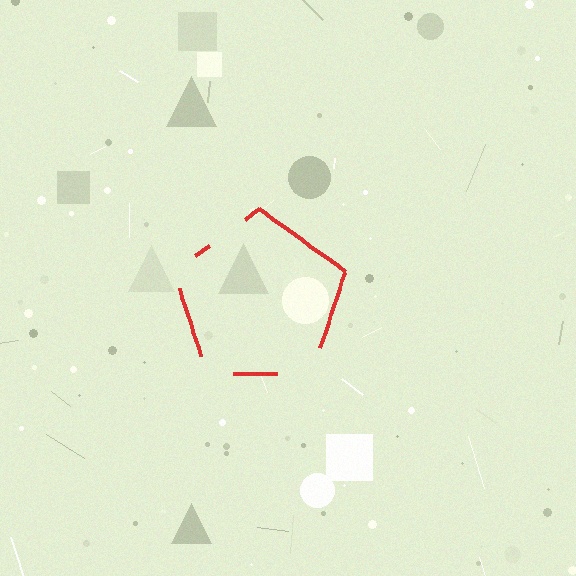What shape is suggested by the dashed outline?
The dashed outline suggests a pentagon.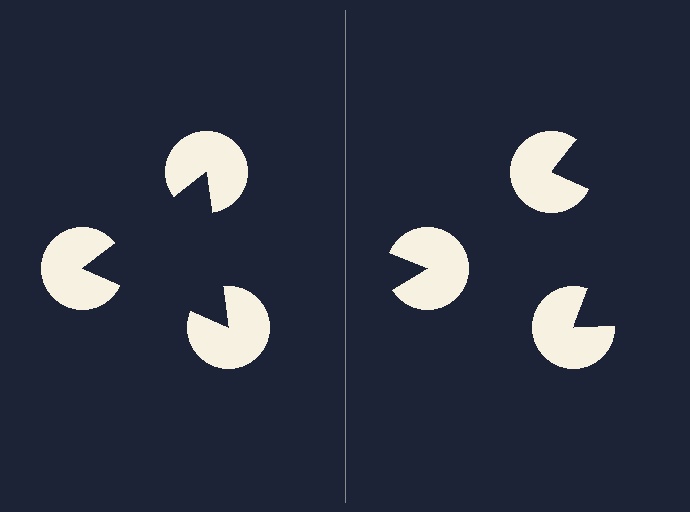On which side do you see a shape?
An illusory triangle appears on the left side. On the right side the wedge cuts are rotated, so no coherent shape forms.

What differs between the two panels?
The pac-man discs are positioned identically on both sides; only the wedge orientations differ. On the left they align to a triangle; on the right they are misaligned.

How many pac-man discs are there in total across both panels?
6 — 3 on each side.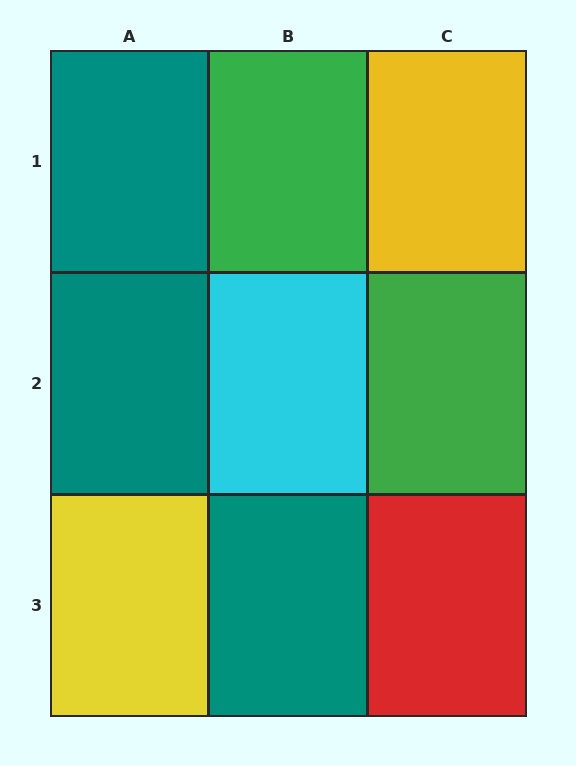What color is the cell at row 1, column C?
Yellow.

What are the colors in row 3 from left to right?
Yellow, teal, red.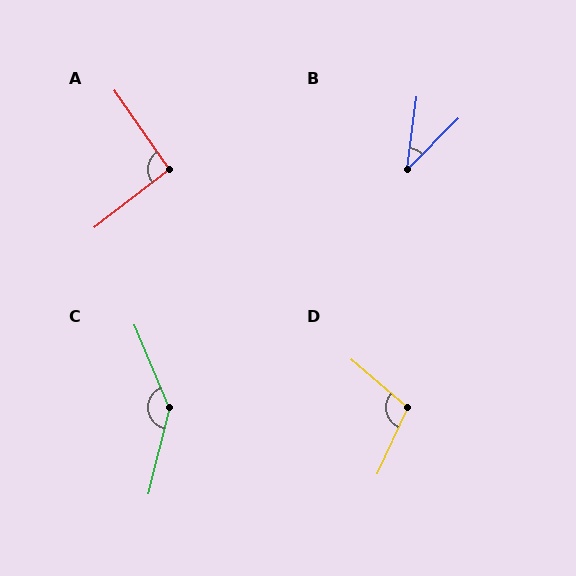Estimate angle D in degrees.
Approximately 106 degrees.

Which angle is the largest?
C, at approximately 143 degrees.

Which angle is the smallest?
B, at approximately 38 degrees.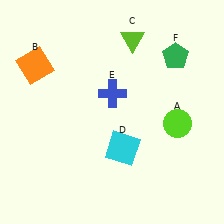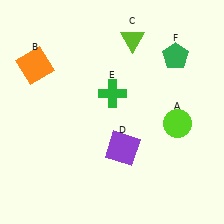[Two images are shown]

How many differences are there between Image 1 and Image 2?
There are 2 differences between the two images.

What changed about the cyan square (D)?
In Image 1, D is cyan. In Image 2, it changed to purple.